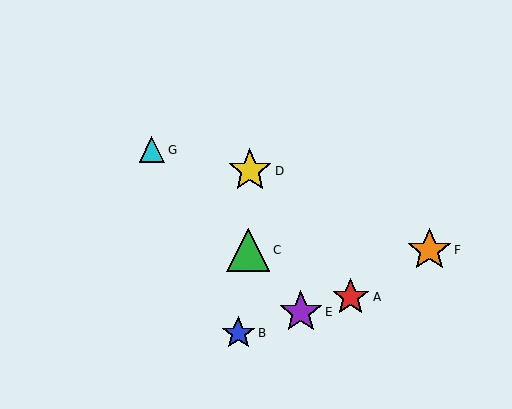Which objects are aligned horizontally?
Objects C, F are aligned horizontally.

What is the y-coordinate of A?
Object A is at y≈297.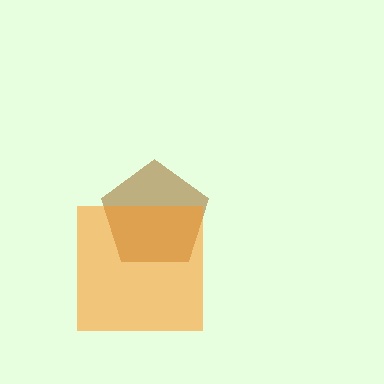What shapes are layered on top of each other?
The layered shapes are: a brown pentagon, an orange square.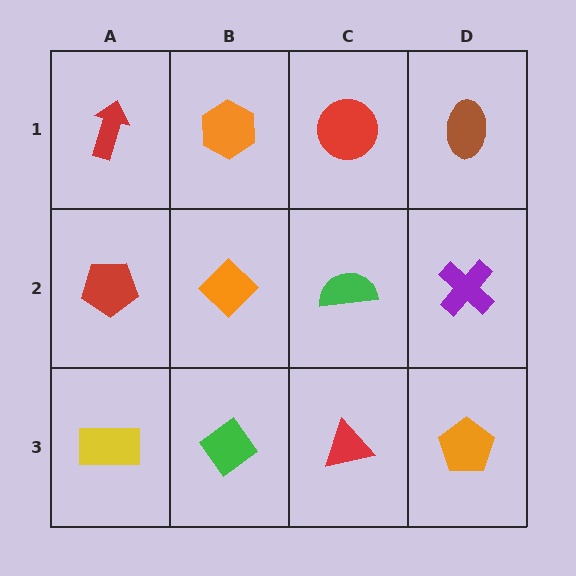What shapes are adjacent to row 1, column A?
A red pentagon (row 2, column A), an orange hexagon (row 1, column B).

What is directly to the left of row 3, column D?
A red triangle.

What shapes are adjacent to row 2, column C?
A red circle (row 1, column C), a red triangle (row 3, column C), an orange diamond (row 2, column B), a purple cross (row 2, column D).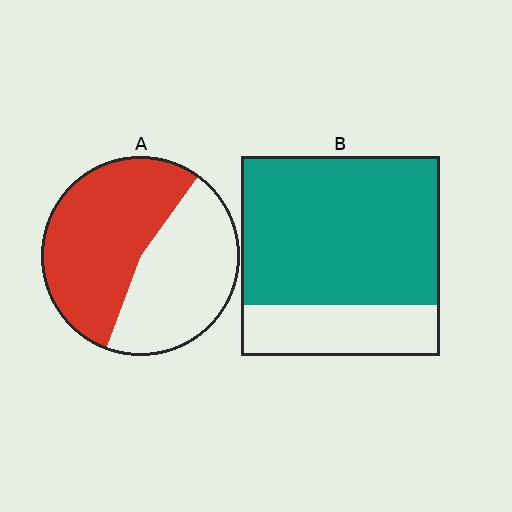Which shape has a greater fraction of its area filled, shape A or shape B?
Shape B.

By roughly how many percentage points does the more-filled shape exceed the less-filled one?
By roughly 20 percentage points (B over A).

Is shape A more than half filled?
Yes.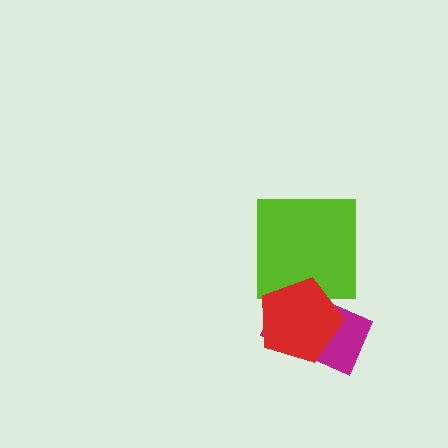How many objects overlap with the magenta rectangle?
2 objects overlap with the magenta rectangle.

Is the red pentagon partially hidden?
No, no other shape covers it.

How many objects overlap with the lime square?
2 objects overlap with the lime square.